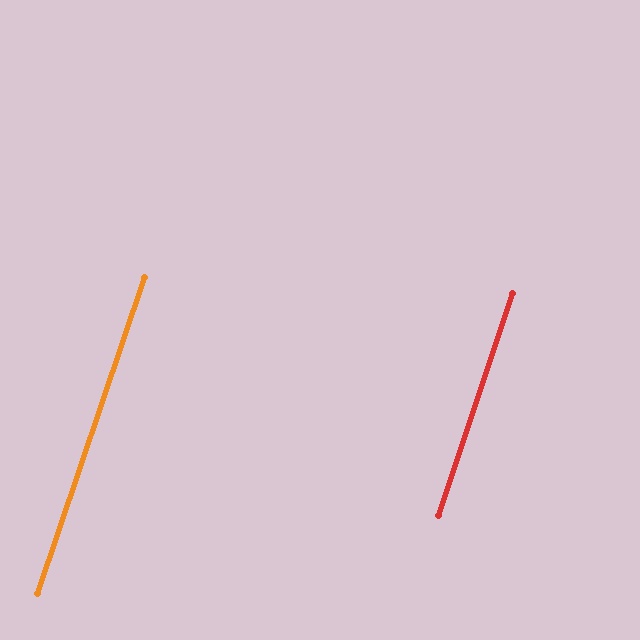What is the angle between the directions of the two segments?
Approximately 0 degrees.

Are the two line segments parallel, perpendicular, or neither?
Parallel — their directions differ by only 0.0°.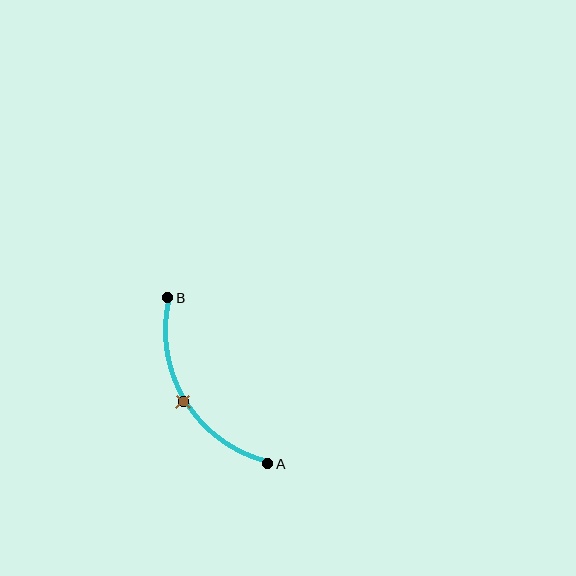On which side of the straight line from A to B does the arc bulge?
The arc bulges to the left of the straight line connecting A and B.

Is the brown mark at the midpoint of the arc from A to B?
Yes. The brown mark lies on the arc at equal arc-length from both A and B — it is the arc midpoint.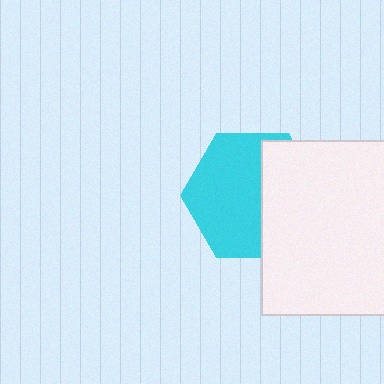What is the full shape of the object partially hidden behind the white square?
The partially hidden object is a cyan hexagon.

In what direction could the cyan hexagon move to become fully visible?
The cyan hexagon could move left. That would shift it out from behind the white square entirely.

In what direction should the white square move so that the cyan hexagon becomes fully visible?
The white square should move right. That is the shortest direction to clear the overlap and leave the cyan hexagon fully visible.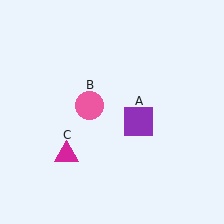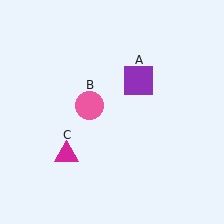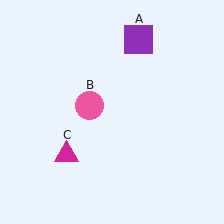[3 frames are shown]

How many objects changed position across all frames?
1 object changed position: purple square (object A).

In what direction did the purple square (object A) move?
The purple square (object A) moved up.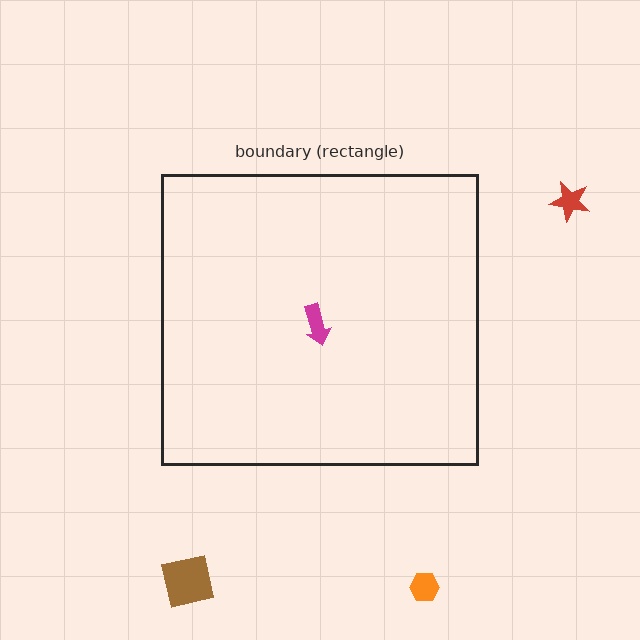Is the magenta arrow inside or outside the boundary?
Inside.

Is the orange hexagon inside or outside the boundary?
Outside.